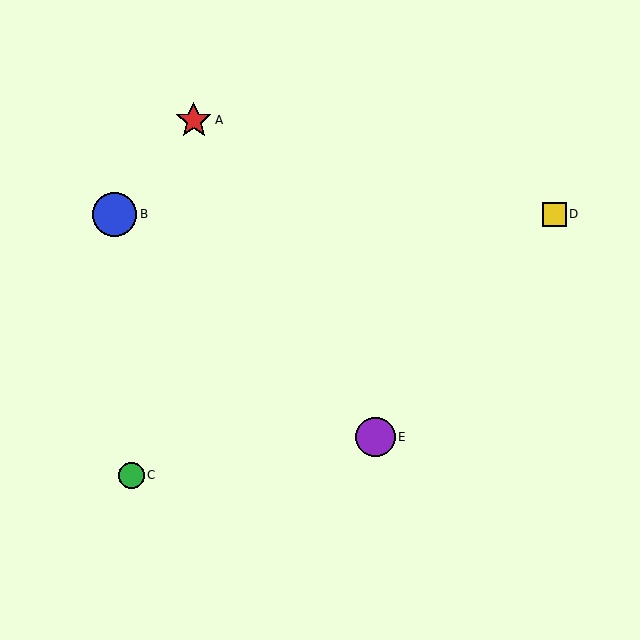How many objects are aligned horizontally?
2 objects (B, D) are aligned horizontally.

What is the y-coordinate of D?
Object D is at y≈214.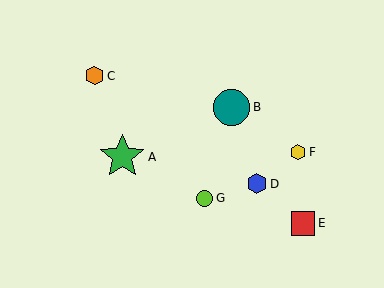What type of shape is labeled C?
Shape C is an orange hexagon.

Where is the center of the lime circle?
The center of the lime circle is at (205, 198).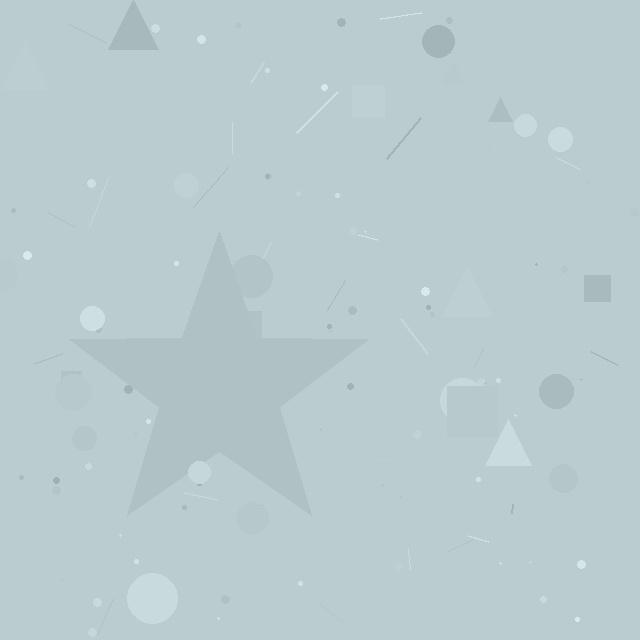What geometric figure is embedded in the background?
A star is embedded in the background.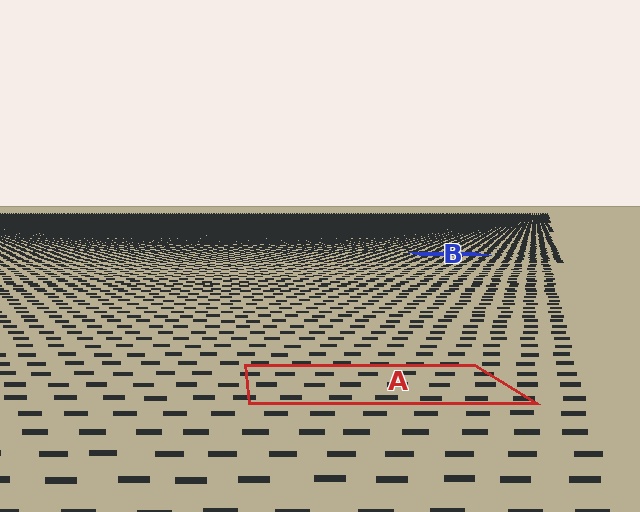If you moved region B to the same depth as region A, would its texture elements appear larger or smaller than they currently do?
They would appear larger. At a closer depth, the same texture elements are projected at a bigger on-screen size.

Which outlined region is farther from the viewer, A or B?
Region B is farther from the viewer — the texture elements inside it appear smaller and more densely packed.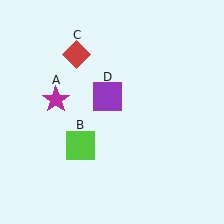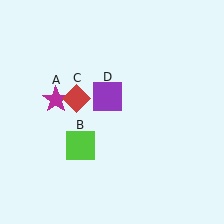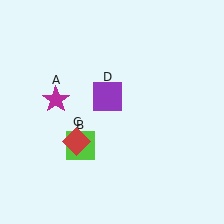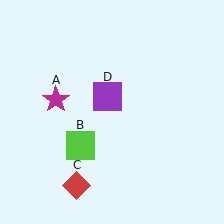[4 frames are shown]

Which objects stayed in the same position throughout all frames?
Magenta star (object A) and lime square (object B) and purple square (object D) remained stationary.